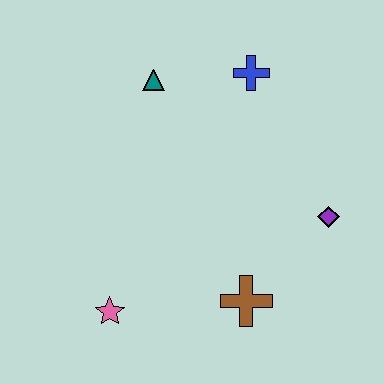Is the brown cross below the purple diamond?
Yes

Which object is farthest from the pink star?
The blue cross is farthest from the pink star.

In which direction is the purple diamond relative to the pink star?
The purple diamond is to the right of the pink star.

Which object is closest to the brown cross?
The purple diamond is closest to the brown cross.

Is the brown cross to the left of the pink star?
No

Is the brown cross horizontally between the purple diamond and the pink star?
Yes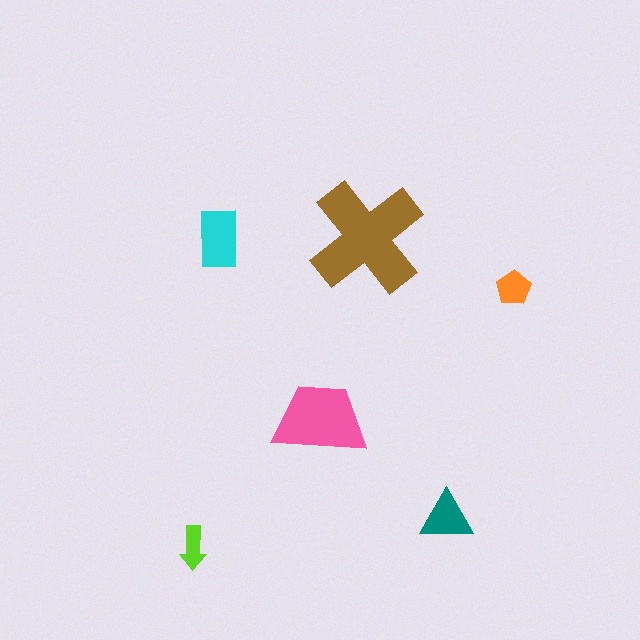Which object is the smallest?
The lime arrow.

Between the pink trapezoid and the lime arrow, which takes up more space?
The pink trapezoid.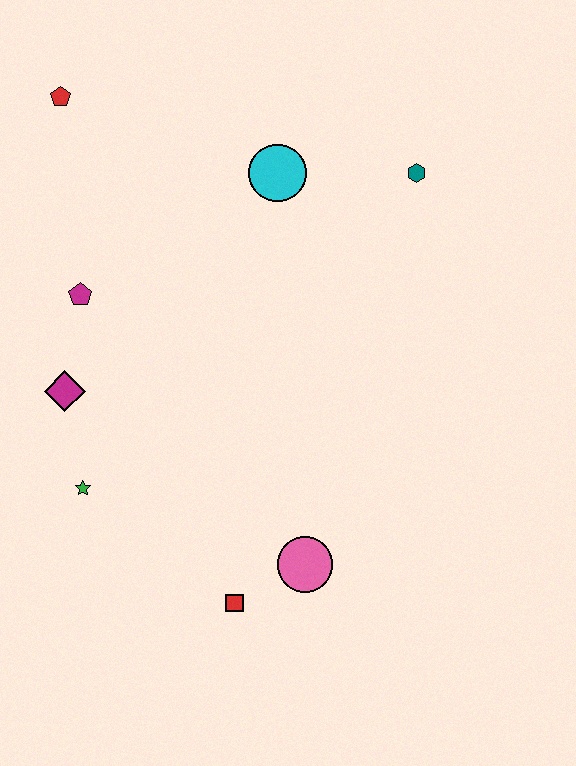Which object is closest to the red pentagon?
The magenta pentagon is closest to the red pentagon.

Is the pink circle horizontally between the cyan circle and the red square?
No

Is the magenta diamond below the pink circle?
No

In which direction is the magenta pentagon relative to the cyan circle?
The magenta pentagon is to the left of the cyan circle.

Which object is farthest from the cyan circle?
The red square is farthest from the cyan circle.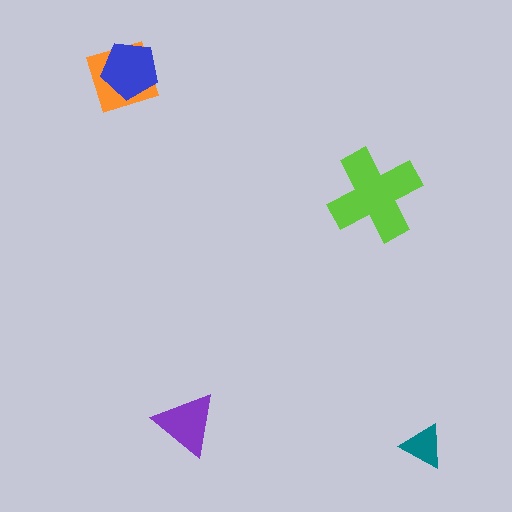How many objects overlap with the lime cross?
0 objects overlap with the lime cross.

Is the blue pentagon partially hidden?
No, no other shape covers it.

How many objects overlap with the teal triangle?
0 objects overlap with the teal triangle.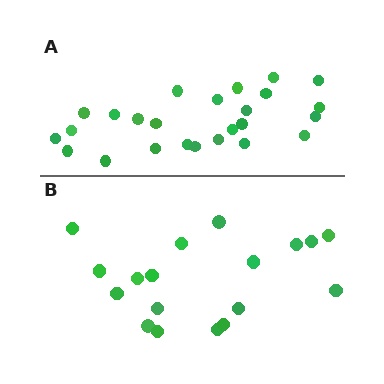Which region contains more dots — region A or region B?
Region A (the top region) has more dots.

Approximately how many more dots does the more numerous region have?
Region A has roughly 8 or so more dots than region B.